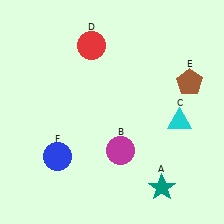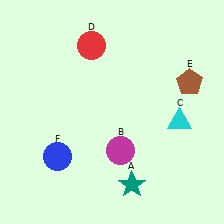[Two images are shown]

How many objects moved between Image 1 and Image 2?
1 object moved between the two images.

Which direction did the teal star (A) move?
The teal star (A) moved left.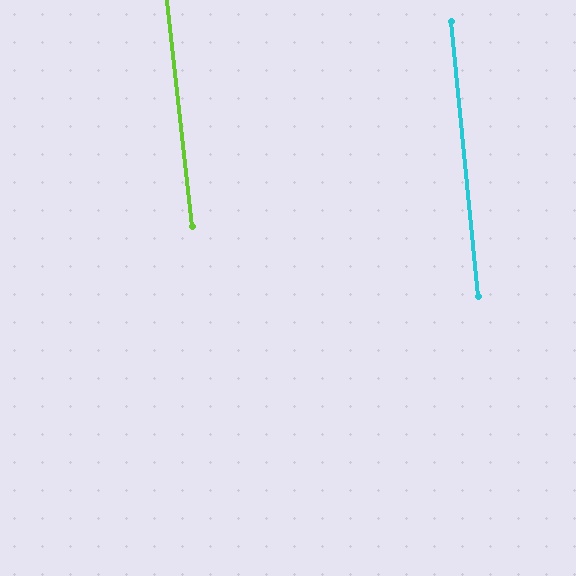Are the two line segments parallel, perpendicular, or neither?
Parallel — their directions differ by only 0.9°.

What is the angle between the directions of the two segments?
Approximately 1 degree.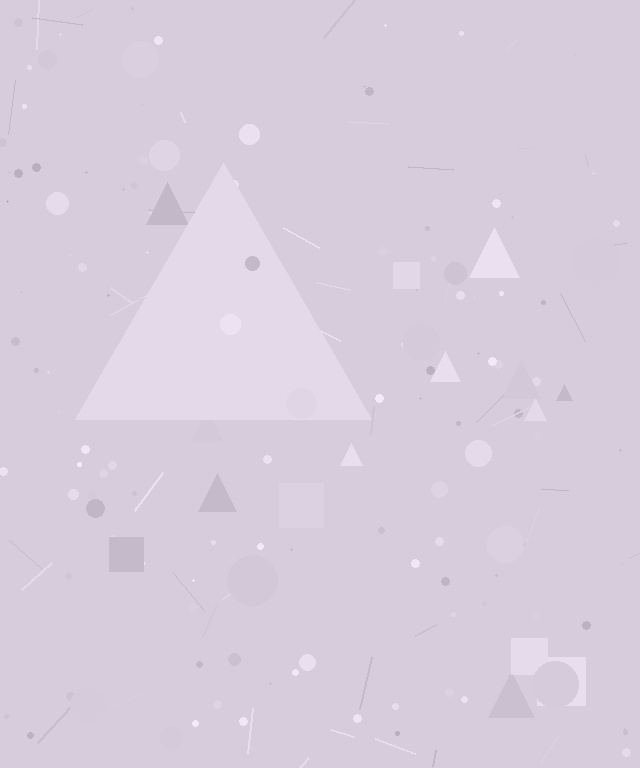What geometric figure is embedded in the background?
A triangle is embedded in the background.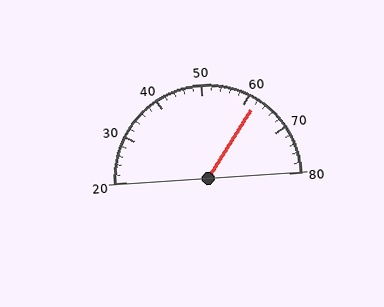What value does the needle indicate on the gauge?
The needle indicates approximately 62.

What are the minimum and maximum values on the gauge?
The gauge ranges from 20 to 80.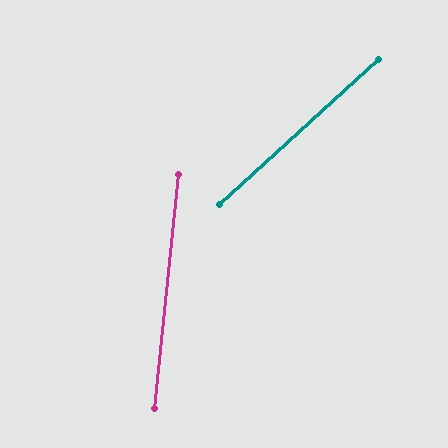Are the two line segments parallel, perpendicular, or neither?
Neither parallel nor perpendicular — they differ by about 42°.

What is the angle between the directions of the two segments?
Approximately 42 degrees.